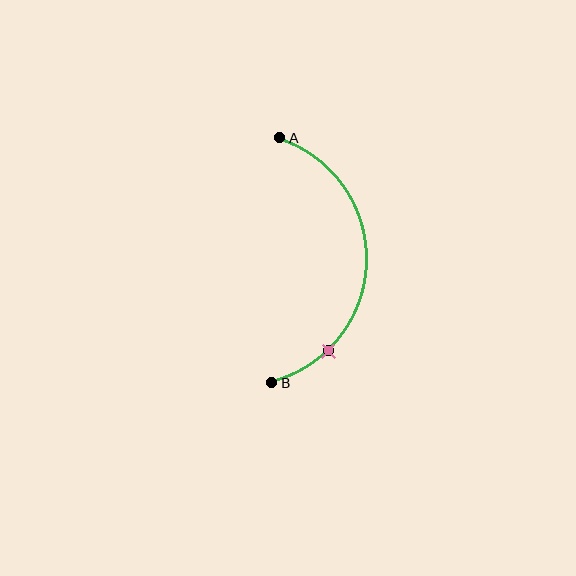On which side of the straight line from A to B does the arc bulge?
The arc bulges to the right of the straight line connecting A and B.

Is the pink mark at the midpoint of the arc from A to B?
No. The pink mark lies on the arc but is closer to endpoint B. The arc midpoint would be at the point on the curve equidistant along the arc from both A and B.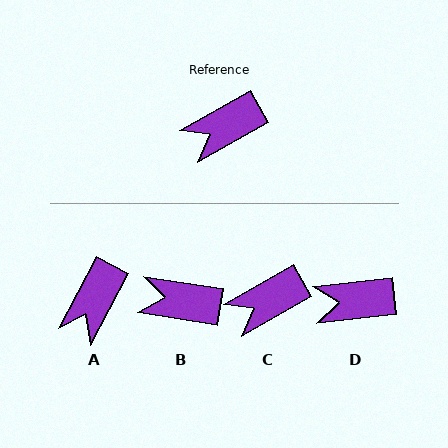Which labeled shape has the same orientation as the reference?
C.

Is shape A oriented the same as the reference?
No, it is off by about 33 degrees.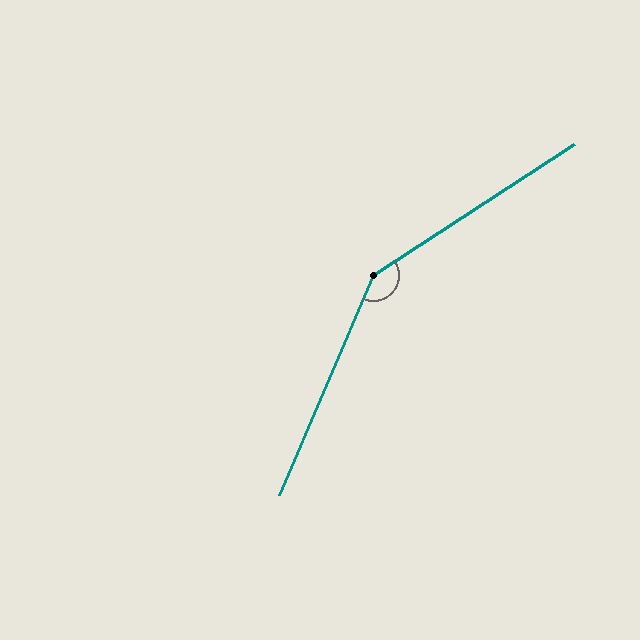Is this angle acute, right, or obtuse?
It is obtuse.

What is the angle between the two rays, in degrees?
Approximately 146 degrees.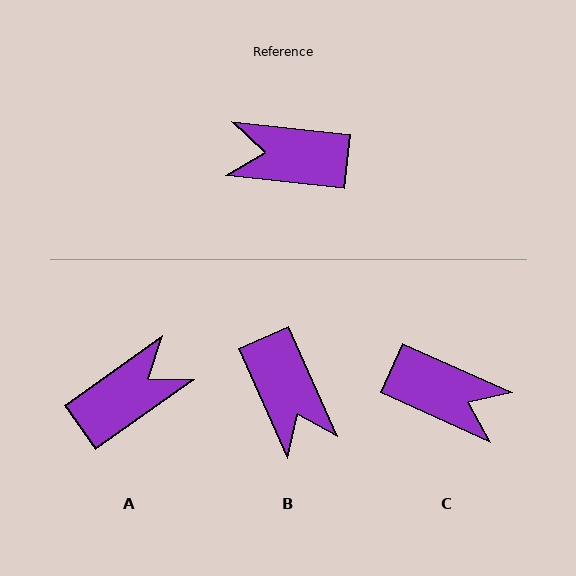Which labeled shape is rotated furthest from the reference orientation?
C, about 162 degrees away.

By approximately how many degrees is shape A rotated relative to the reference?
Approximately 138 degrees clockwise.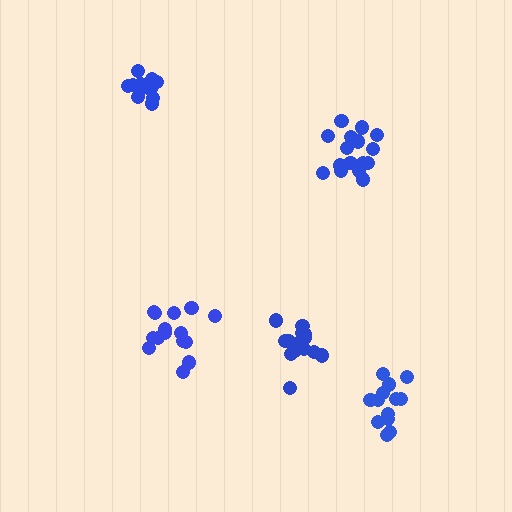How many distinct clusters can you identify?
There are 5 distinct clusters.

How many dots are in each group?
Group 1: 17 dots, Group 2: 15 dots, Group 3: 13 dots, Group 4: 13 dots, Group 5: 14 dots (72 total).